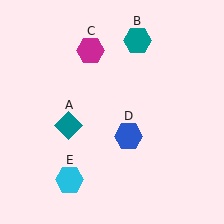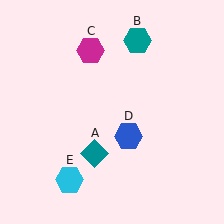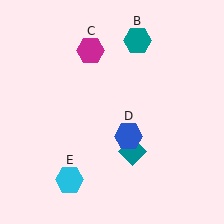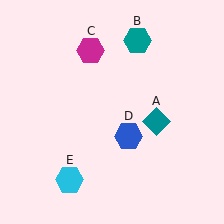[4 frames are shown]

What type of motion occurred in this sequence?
The teal diamond (object A) rotated counterclockwise around the center of the scene.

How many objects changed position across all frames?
1 object changed position: teal diamond (object A).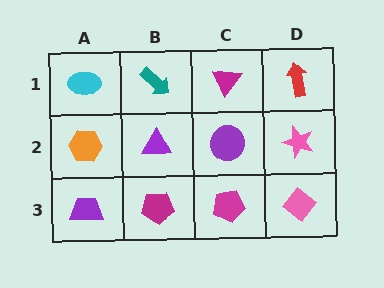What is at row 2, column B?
A purple triangle.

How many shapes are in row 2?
4 shapes.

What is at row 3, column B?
A magenta pentagon.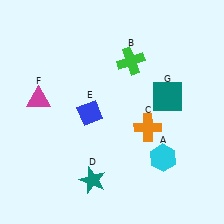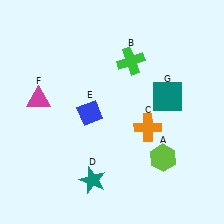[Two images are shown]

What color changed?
The hexagon (A) changed from cyan in Image 1 to lime in Image 2.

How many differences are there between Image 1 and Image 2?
There is 1 difference between the two images.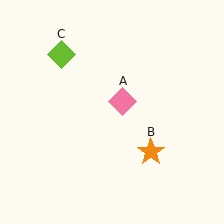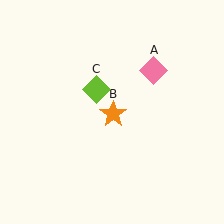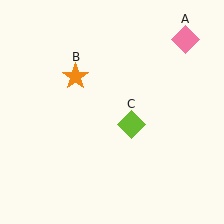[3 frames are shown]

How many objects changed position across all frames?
3 objects changed position: pink diamond (object A), orange star (object B), lime diamond (object C).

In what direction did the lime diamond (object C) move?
The lime diamond (object C) moved down and to the right.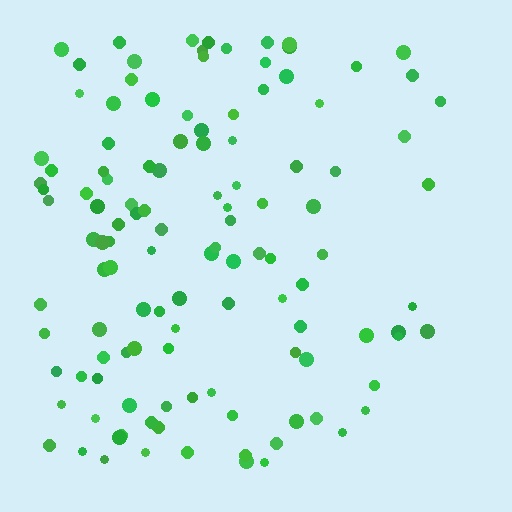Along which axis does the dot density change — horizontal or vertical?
Horizontal.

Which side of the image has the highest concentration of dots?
The left.